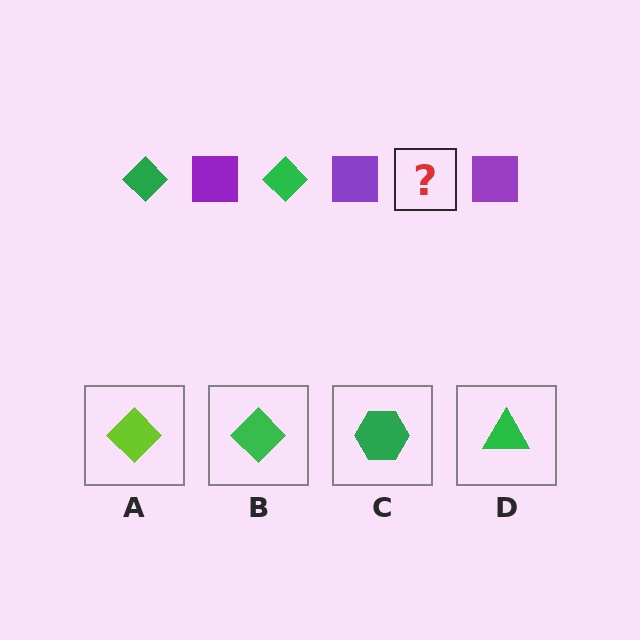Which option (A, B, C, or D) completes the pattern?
B.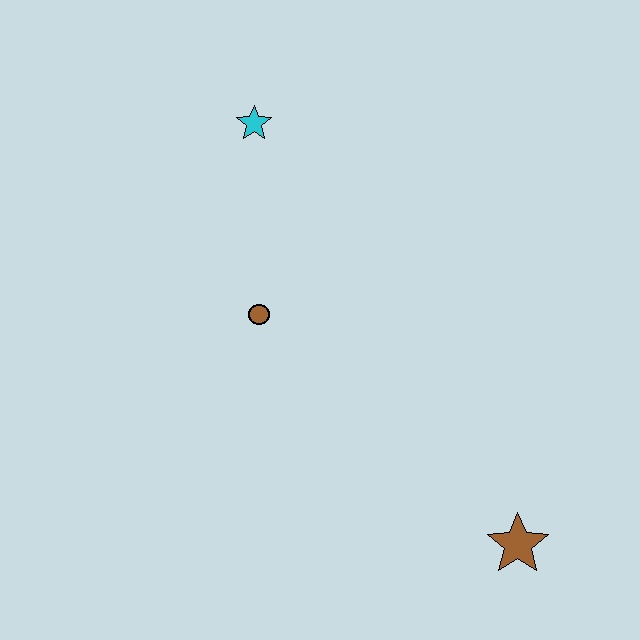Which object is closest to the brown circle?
The cyan star is closest to the brown circle.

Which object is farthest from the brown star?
The cyan star is farthest from the brown star.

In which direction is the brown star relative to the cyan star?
The brown star is below the cyan star.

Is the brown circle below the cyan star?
Yes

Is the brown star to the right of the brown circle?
Yes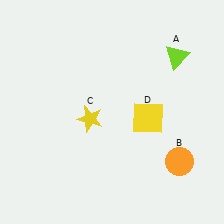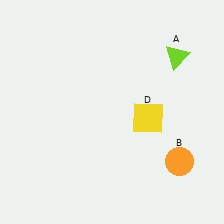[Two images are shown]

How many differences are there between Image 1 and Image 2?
There is 1 difference between the two images.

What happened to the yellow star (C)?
The yellow star (C) was removed in Image 2. It was in the bottom-left area of Image 1.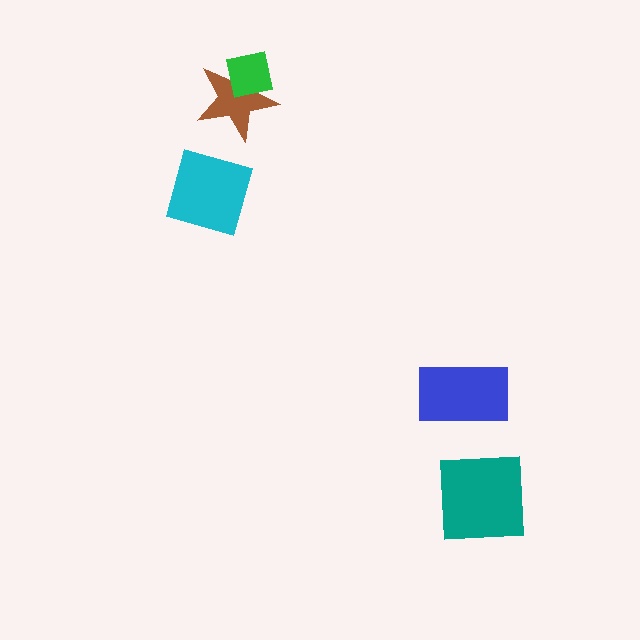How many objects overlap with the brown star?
1 object overlaps with the brown star.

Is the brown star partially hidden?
Yes, it is partially covered by another shape.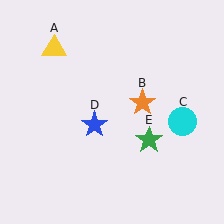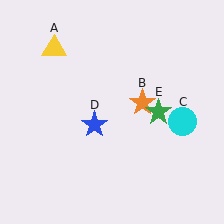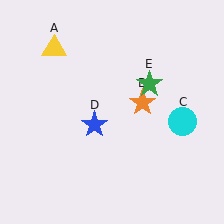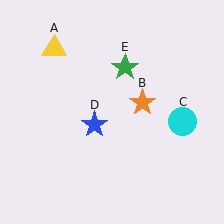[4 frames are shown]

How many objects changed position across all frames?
1 object changed position: green star (object E).